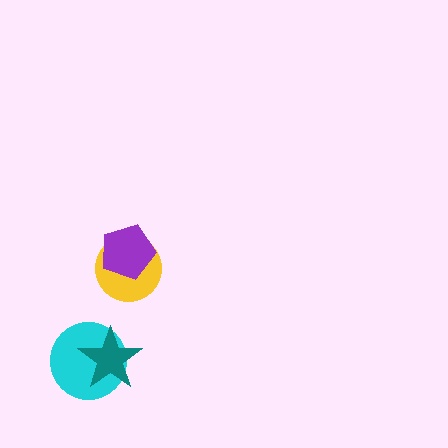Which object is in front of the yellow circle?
The purple pentagon is in front of the yellow circle.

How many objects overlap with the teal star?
1 object overlaps with the teal star.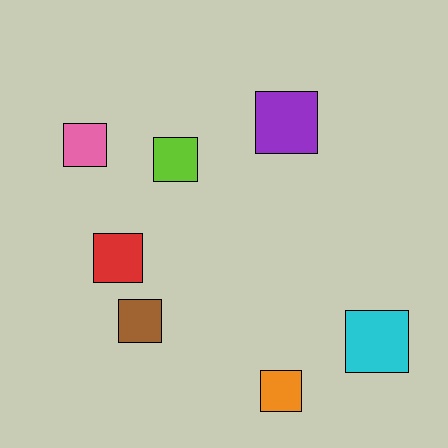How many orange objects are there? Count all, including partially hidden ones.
There is 1 orange object.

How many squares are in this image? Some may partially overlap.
There are 7 squares.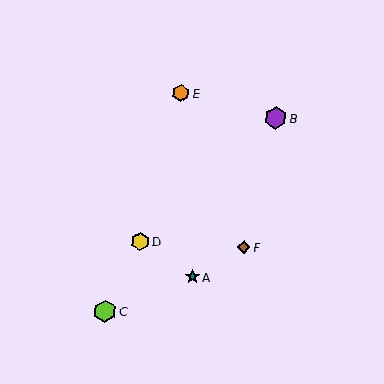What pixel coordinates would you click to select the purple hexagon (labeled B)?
Click at (276, 118) to select the purple hexagon B.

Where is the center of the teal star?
The center of the teal star is at (192, 277).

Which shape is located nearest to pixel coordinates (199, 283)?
The teal star (labeled A) at (192, 277) is nearest to that location.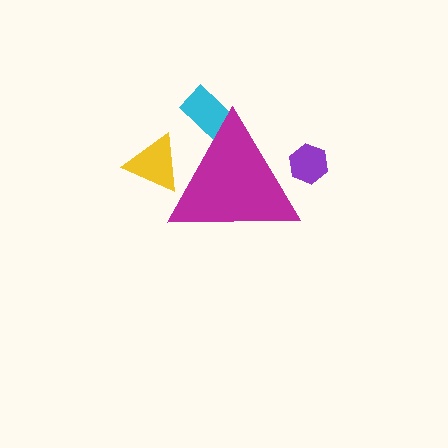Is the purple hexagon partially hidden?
Yes, the purple hexagon is partially hidden behind the magenta triangle.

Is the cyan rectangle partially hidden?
Yes, the cyan rectangle is partially hidden behind the magenta triangle.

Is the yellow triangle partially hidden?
Yes, the yellow triangle is partially hidden behind the magenta triangle.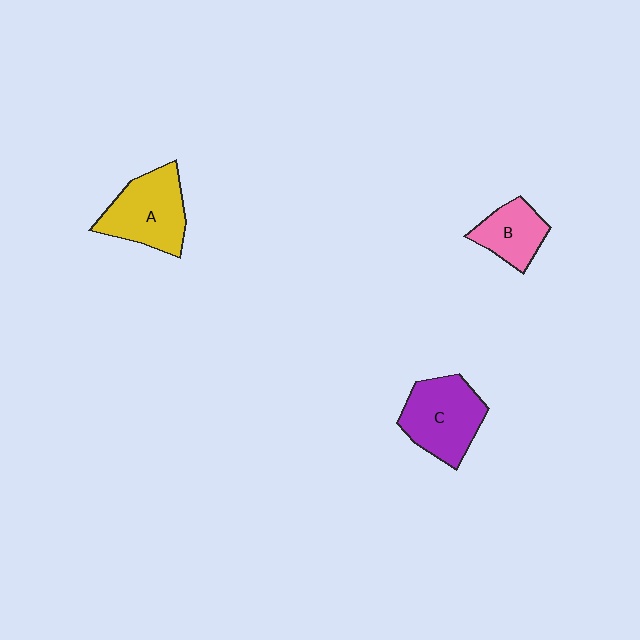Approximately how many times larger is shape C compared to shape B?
Approximately 1.6 times.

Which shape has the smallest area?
Shape B (pink).